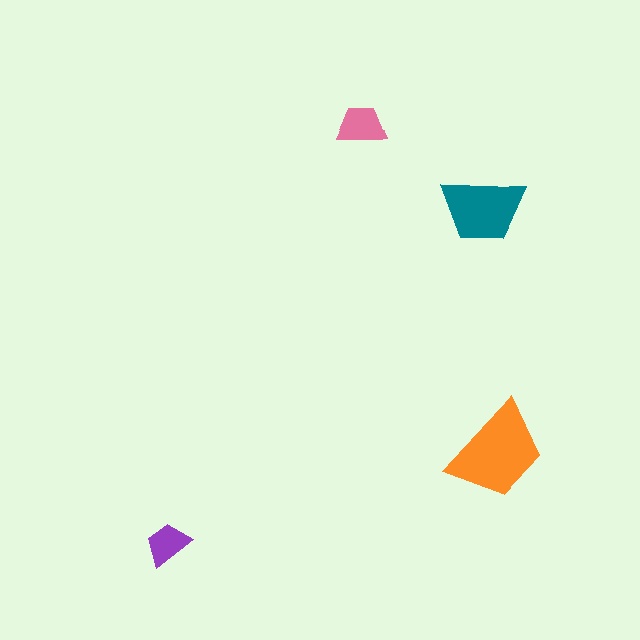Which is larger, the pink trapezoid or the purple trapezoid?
The pink one.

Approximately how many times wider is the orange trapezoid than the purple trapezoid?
About 2 times wider.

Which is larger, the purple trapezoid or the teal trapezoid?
The teal one.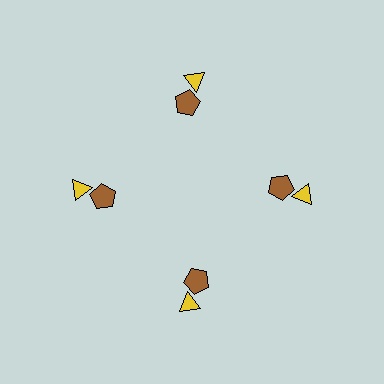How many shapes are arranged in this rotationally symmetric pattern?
There are 8 shapes, arranged in 4 groups of 2.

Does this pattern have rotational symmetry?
Yes, this pattern has 4-fold rotational symmetry. It looks the same after rotating 90 degrees around the center.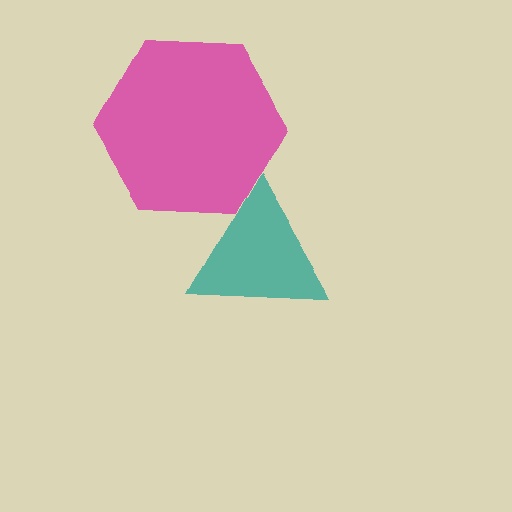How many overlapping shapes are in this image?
There are 2 overlapping shapes in the image.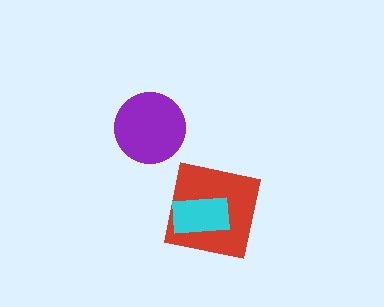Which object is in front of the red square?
The cyan rectangle is in front of the red square.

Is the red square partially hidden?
Yes, it is partially covered by another shape.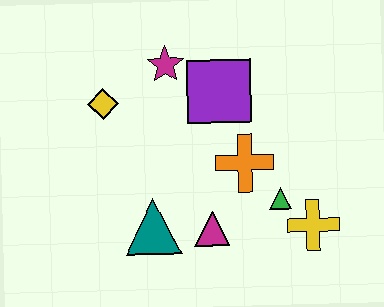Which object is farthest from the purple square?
The yellow cross is farthest from the purple square.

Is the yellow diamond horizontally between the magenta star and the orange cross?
No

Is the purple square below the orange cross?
No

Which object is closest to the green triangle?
The yellow cross is closest to the green triangle.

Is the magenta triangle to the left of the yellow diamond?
No